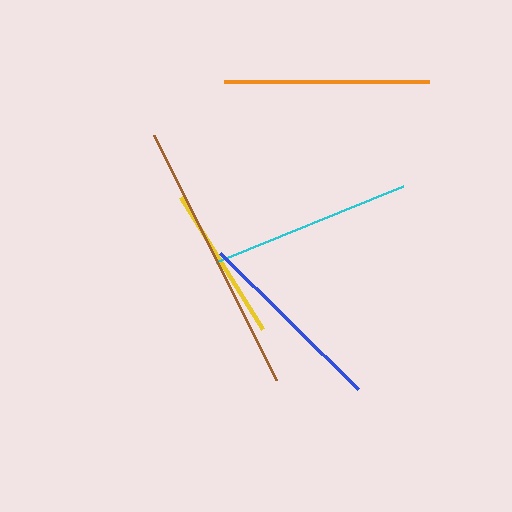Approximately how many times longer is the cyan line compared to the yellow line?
The cyan line is approximately 1.3 times the length of the yellow line.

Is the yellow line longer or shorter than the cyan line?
The cyan line is longer than the yellow line.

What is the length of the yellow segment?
The yellow segment is approximately 155 pixels long.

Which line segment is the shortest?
The yellow line is the shortest at approximately 155 pixels.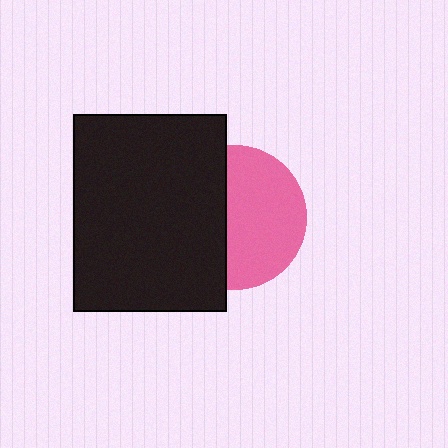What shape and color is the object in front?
The object in front is a black rectangle.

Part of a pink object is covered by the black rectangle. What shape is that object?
It is a circle.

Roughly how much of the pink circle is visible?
About half of it is visible (roughly 56%).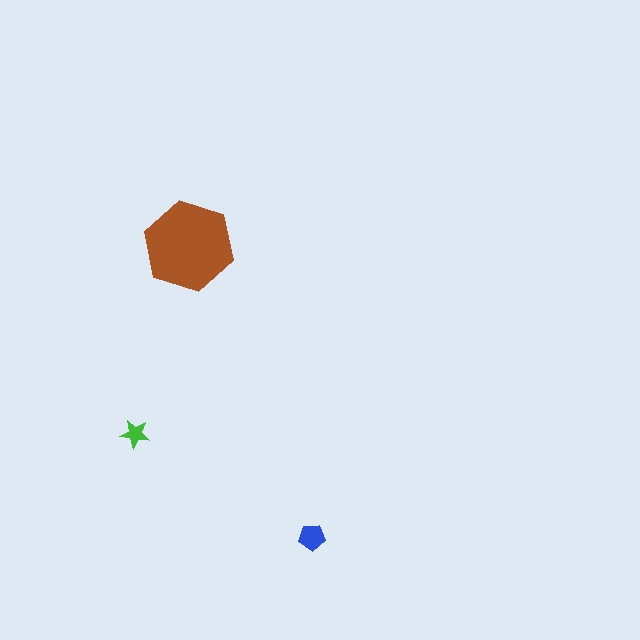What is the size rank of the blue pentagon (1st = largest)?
2nd.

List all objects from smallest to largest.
The green star, the blue pentagon, the brown hexagon.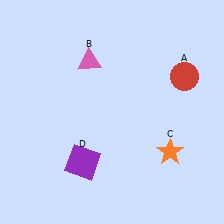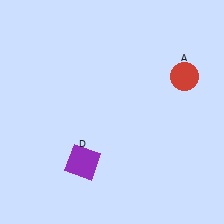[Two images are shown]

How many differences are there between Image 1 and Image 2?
There are 2 differences between the two images.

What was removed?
The orange star (C), the pink triangle (B) were removed in Image 2.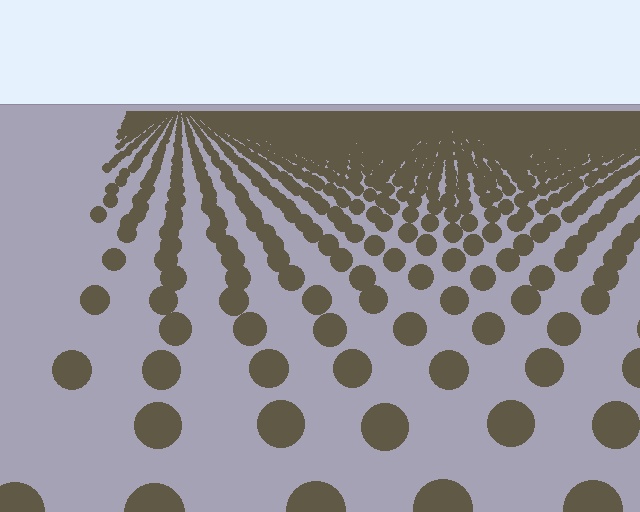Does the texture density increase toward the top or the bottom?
Density increases toward the top.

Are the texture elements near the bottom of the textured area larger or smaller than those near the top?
Larger. Near the bottom, elements are closer to the viewer and appear at a bigger on-screen size.